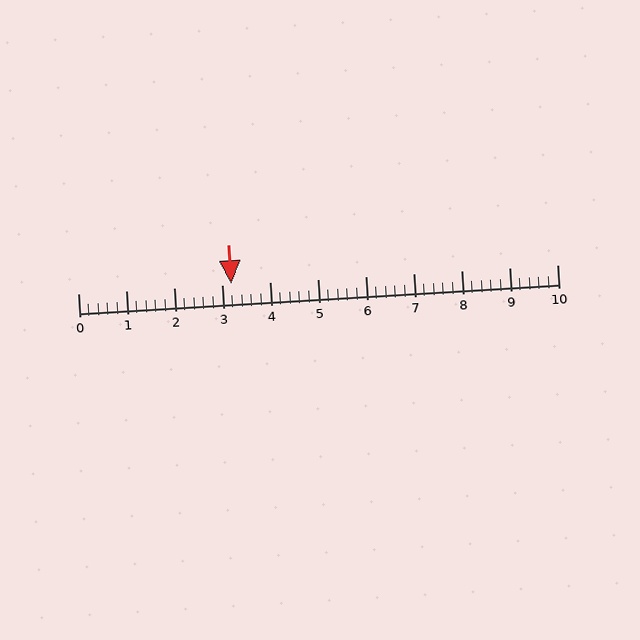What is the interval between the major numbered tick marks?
The major tick marks are spaced 1 units apart.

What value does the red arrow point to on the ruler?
The red arrow points to approximately 3.2.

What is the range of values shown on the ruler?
The ruler shows values from 0 to 10.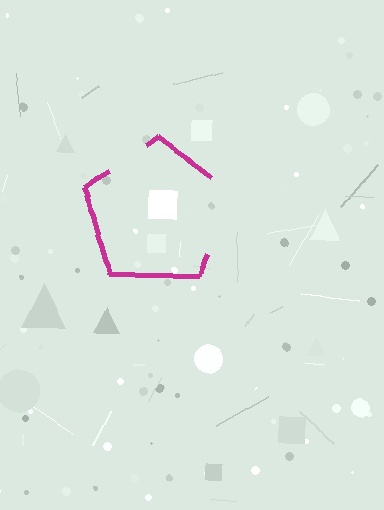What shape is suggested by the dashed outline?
The dashed outline suggests a pentagon.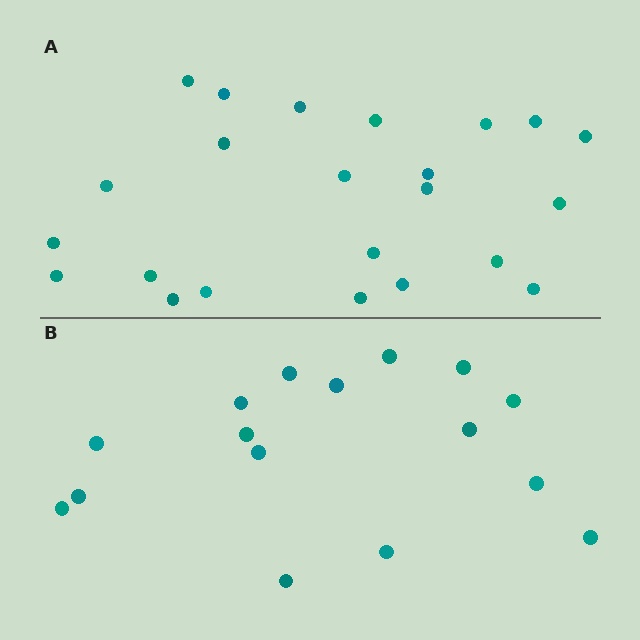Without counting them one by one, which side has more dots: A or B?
Region A (the top region) has more dots.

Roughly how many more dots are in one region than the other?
Region A has roughly 8 or so more dots than region B.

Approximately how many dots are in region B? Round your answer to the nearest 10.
About 20 dots. (The exact count is 16, which rounds to 20.)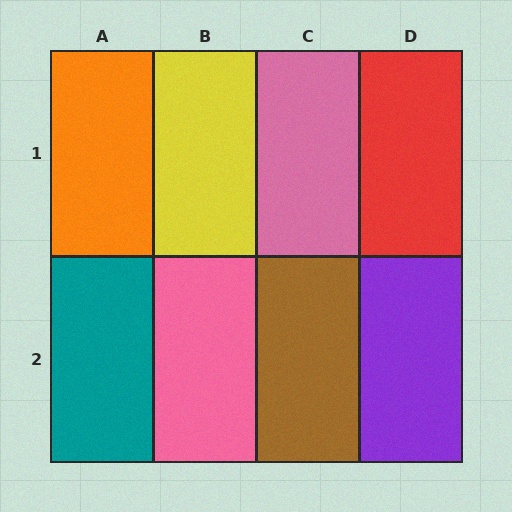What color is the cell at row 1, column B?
Yellow.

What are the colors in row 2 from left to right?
Teal, pink, brown, purple.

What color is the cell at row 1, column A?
Orange.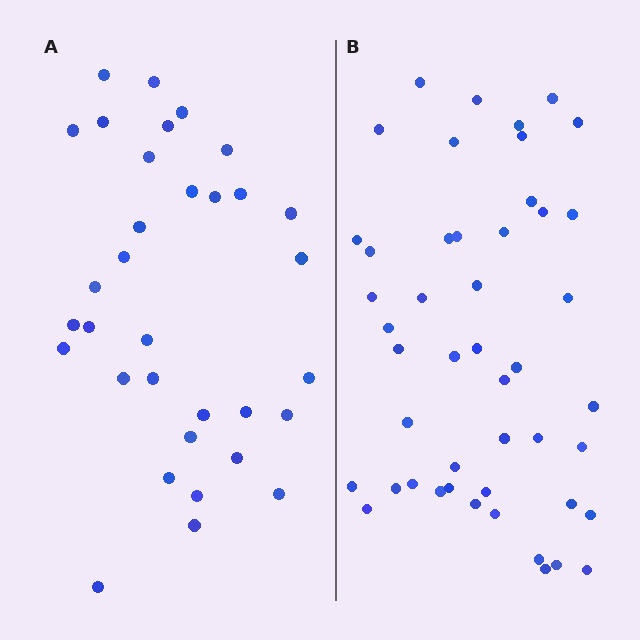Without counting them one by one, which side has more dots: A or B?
Region B (the right region) has more dots.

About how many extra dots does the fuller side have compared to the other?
Region B has approximately 15 more dots than region A.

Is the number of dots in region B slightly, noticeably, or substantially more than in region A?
Region B has noticeably more, but not dramatically so. The ratio is roughly 1.4 to 1.